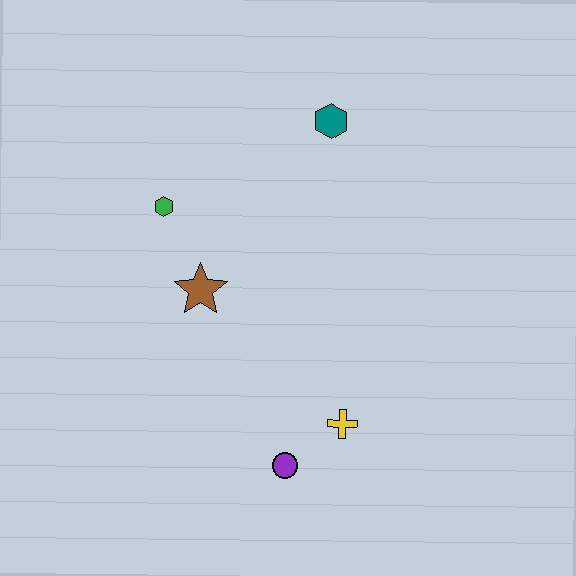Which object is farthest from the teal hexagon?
The purple circle is farthest from the teal hexagon.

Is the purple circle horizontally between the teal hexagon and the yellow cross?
No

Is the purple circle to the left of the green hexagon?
No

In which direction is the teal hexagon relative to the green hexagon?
The teal hexagon is to the right of the green hexagon.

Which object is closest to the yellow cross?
The purple circle is closest to the yellow cross.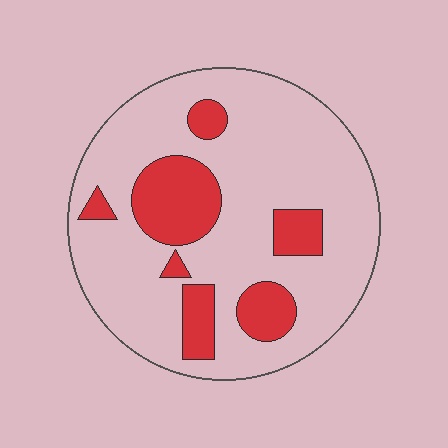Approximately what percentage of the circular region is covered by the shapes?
Approximately 20%.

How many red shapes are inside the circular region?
7.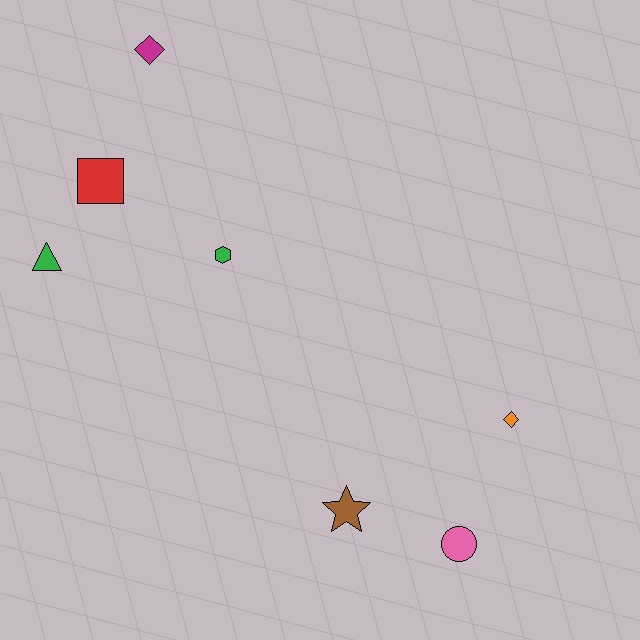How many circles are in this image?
There is 1 circle.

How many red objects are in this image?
There is 1 red object.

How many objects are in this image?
There are 7 objects.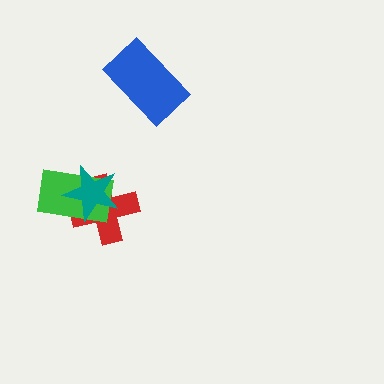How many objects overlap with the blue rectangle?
0 objects overlap with the blue rectangle.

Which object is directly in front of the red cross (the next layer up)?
The green rectangle is directly in front of the red cross.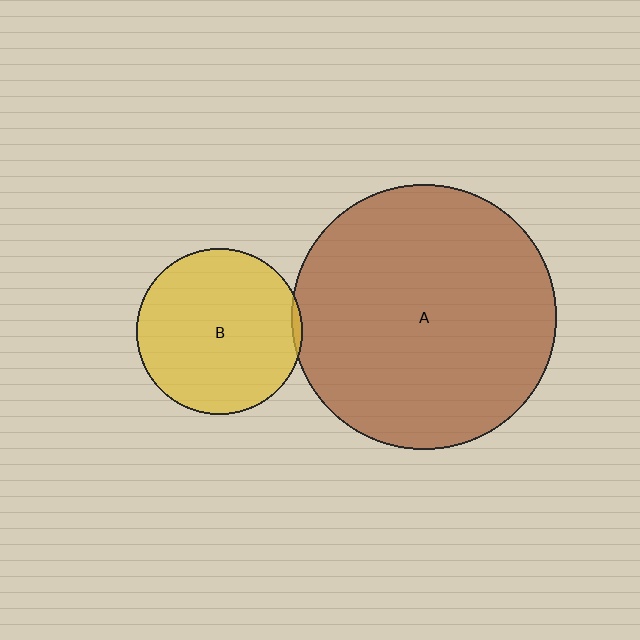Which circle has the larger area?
Circle A (brown).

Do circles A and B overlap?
Yes.